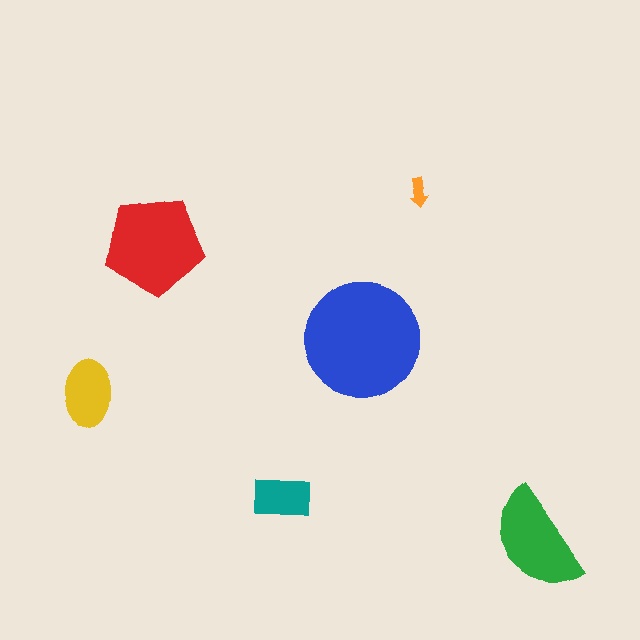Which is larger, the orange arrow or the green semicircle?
The green semicircle.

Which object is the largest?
The blue circle.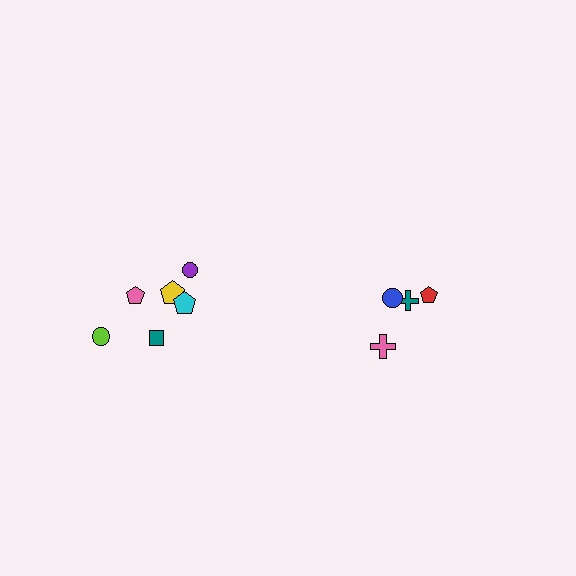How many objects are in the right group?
There are 4 objects.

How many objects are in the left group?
There are 6 objects.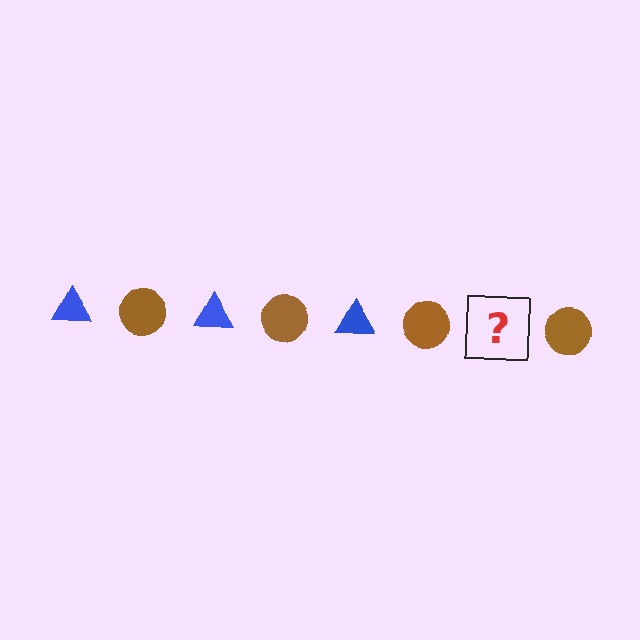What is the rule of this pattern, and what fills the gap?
The rule is that the pattern alternates between blue triangle and brown circle. The gap should be filled with a blue triangle.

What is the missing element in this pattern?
The missing element is a blue triangle.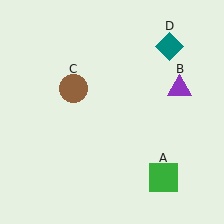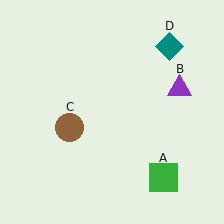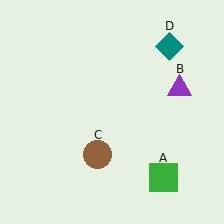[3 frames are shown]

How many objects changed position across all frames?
1 object changed position: brown circle (object C).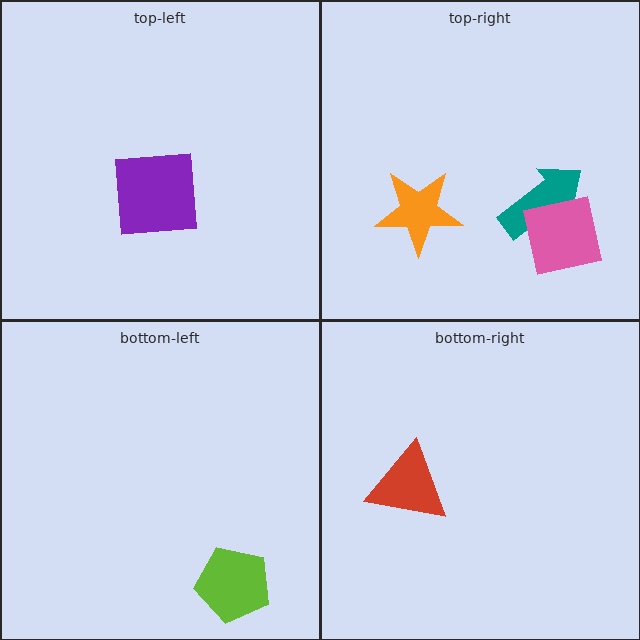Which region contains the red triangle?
The bottom-right region.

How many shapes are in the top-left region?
1.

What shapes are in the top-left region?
The purple square.